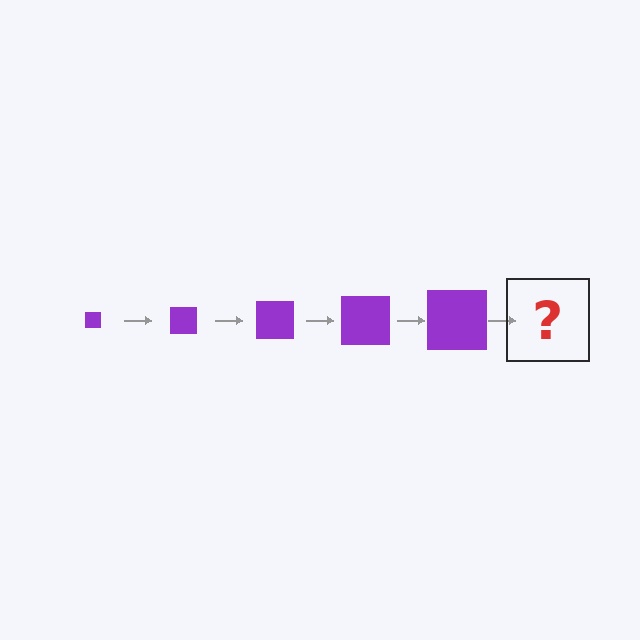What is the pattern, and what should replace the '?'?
The pattern is that the square gets progressively larger each step. The '?' should be a purple square, larger than the previous one.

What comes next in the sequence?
The next element should be a purple square, larger than the previous one.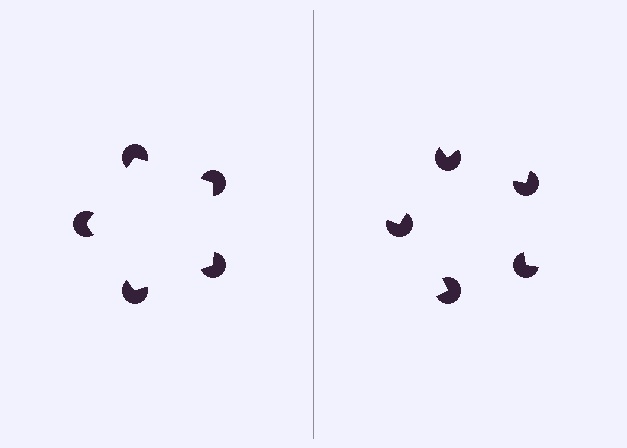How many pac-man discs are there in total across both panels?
10 — 5 on each side.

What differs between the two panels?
The pac-man discs are positioned identically on both sides; only the wedge orientations differ. On the left they align to a pentagon; on the right they are misaligned.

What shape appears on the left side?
An illusory pentagon.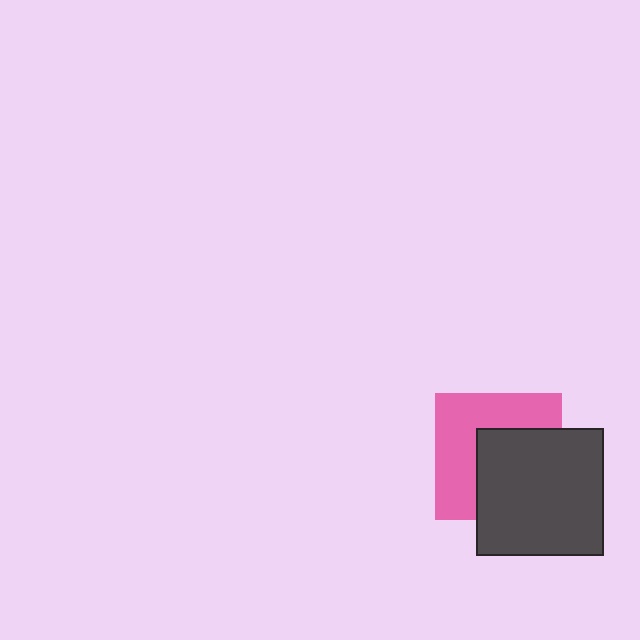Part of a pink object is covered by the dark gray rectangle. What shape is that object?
It is a square.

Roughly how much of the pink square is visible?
About half of it is visible (roughly 50%).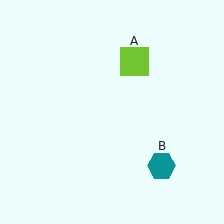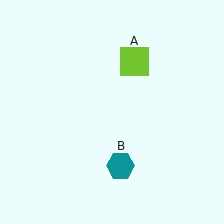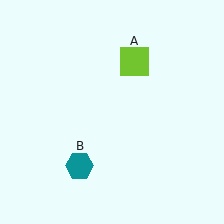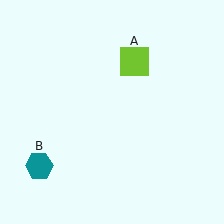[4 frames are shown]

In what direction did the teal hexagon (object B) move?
The teal hexagon (object B) moved left.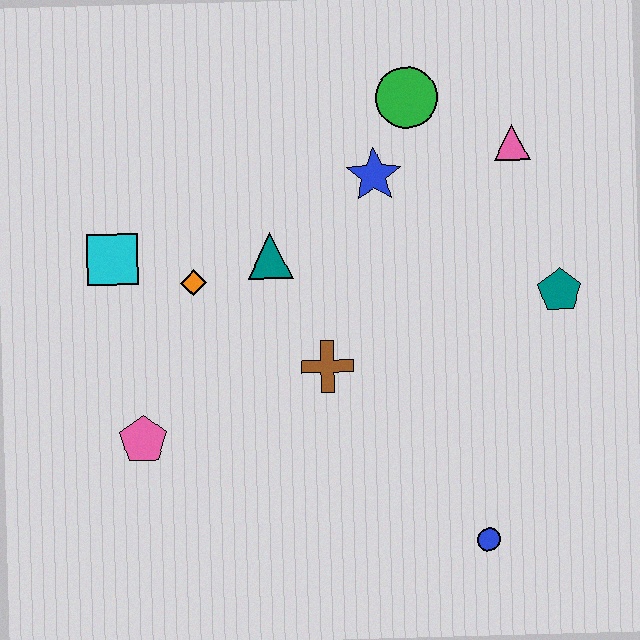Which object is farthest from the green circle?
The blue circle is farthest from the green circle.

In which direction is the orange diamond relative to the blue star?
The orange diamond is to the left of the blue star.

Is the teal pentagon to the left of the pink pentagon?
No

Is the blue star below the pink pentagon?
No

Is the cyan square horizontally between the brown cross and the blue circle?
No